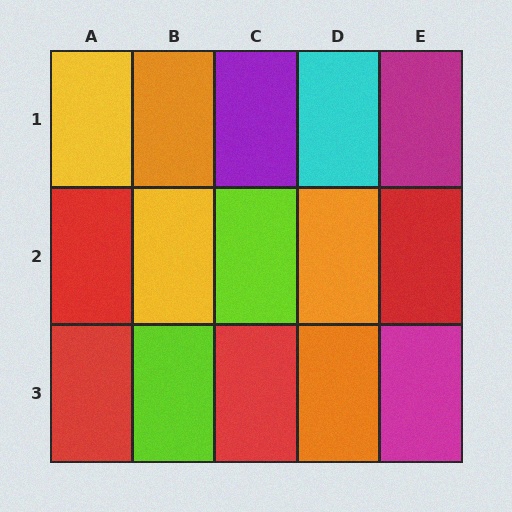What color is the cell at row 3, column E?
Magenta.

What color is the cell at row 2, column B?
Yellow.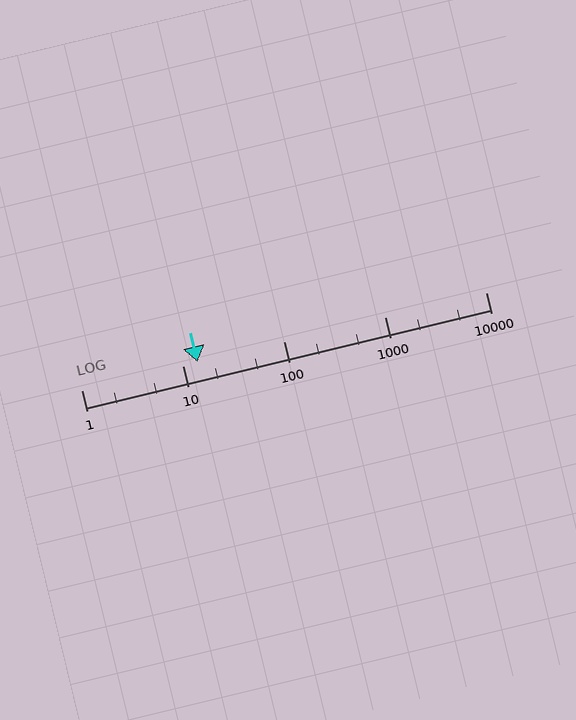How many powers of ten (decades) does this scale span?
The scale spans 4 decades, from 1 to 10000.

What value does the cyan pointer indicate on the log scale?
The pointer indicates approximately 14.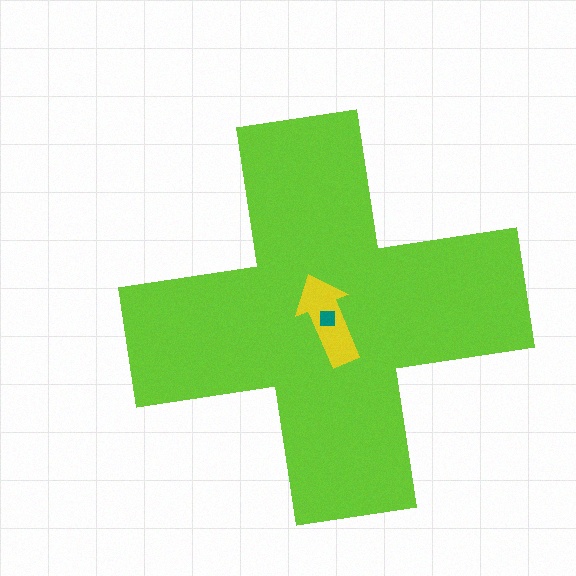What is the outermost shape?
The lime cross.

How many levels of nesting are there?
3.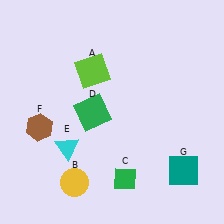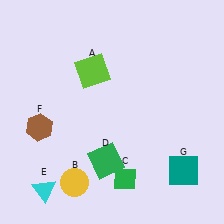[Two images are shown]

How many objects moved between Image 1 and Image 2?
2 objects moved between the two images.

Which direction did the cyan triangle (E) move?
The cyan triangle (E) moved down.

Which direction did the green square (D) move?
The green square (D) moved down.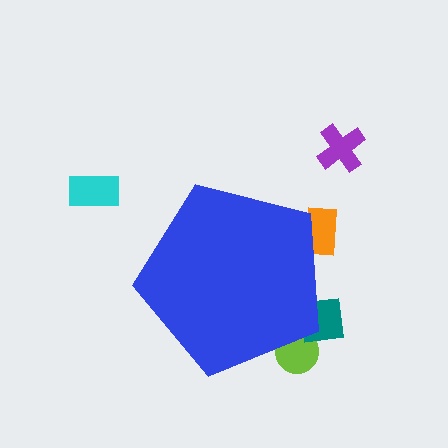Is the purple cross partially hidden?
No, the purple cross is fully visible.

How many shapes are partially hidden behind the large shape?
3 shapes are partially hidden.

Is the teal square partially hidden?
Yes, the teal square is partially hidden behind the blue pentagon.